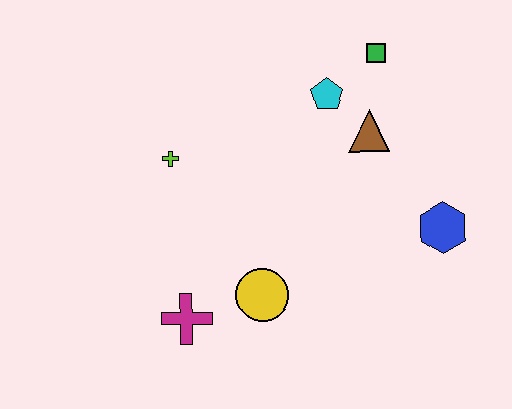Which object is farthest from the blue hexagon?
The lime cross is farthest from the blue hexagon.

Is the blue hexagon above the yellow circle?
Yes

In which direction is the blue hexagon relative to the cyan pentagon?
The blue hexagon is below the cyan pentagon.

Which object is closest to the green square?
The cyan pentagon is closest to the green square.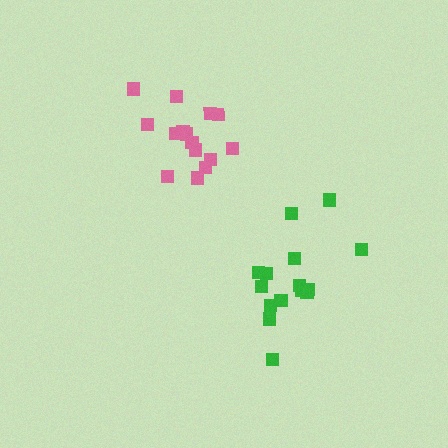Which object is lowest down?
The green cluster is bottommost.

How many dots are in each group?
Group 1: 15 dots, Group 2: 15 dots (30 total).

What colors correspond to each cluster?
The clusters are colored: pink, green.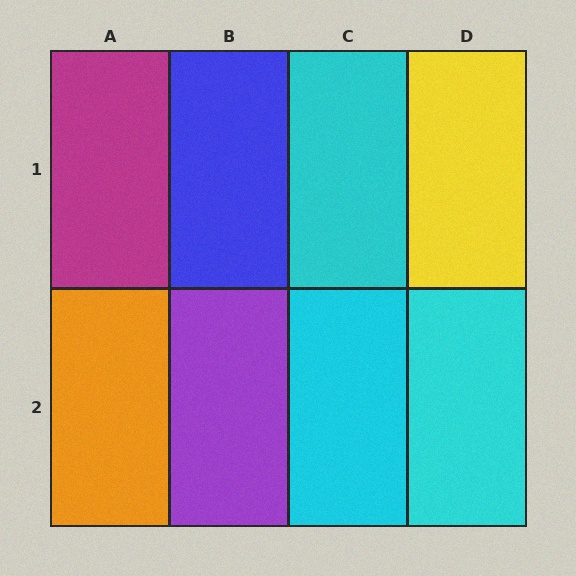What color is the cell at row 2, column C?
Cyan.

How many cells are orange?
1 cell is orange.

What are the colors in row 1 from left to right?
Magenta, blue, cyan, yellow.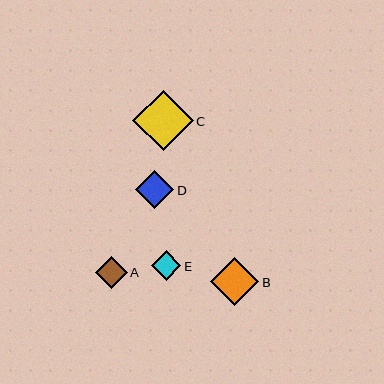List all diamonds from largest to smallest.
From largest to smallest: C, B, D, A, E.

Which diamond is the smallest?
Diamond E is the smallest with a size of approximately 29 pixels.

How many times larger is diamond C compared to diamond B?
Diamond C is approximately 1.3 times the size of diamond B.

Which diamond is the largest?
Diamond C is the largest with a size of approximately 61 pixels.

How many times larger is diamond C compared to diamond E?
Diamond C is approximately 2.1 times the size of diamond E.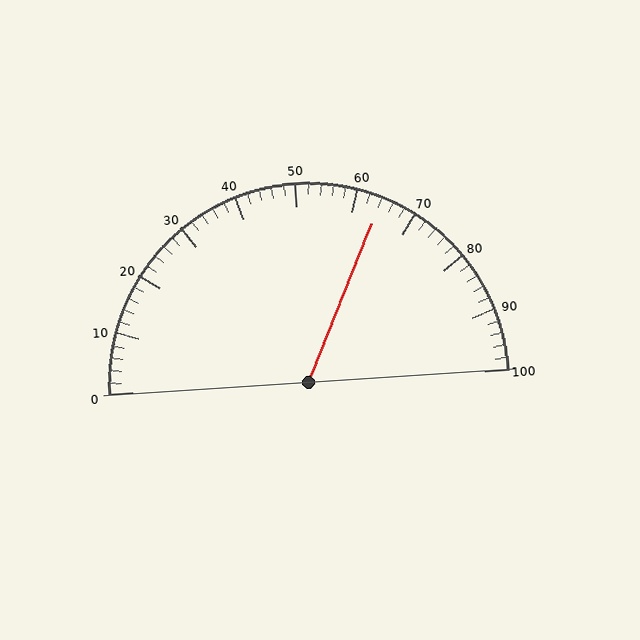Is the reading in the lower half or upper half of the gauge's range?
The reading is in the upper half of the range (0 to 100).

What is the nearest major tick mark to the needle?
The nearest major tick mark is 60.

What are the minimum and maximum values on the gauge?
The gauge ranges from 0 to 100.